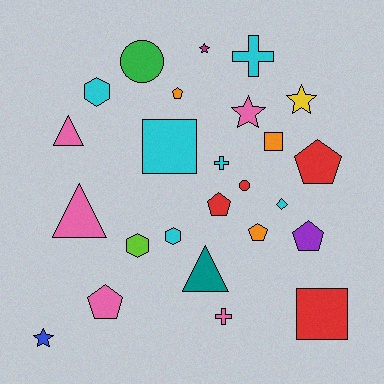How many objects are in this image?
There are 25 objects.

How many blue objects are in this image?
There is 1 blue object.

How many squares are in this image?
There are 3 squares.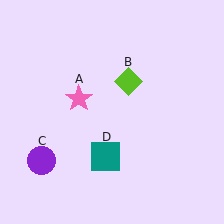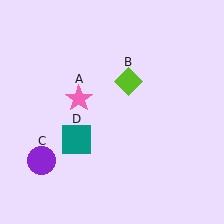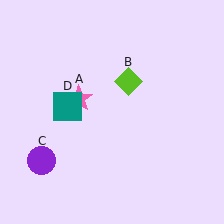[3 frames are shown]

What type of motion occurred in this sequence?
The teal square (object D) rotated clockwise around the center of the scene.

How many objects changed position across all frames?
1 object changed position: teal square (object D).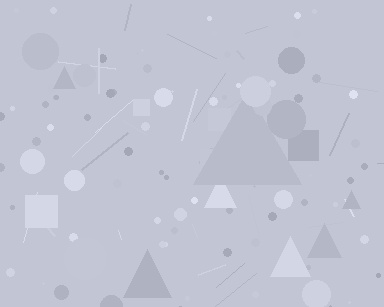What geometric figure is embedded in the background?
A triangle is embedded in the background.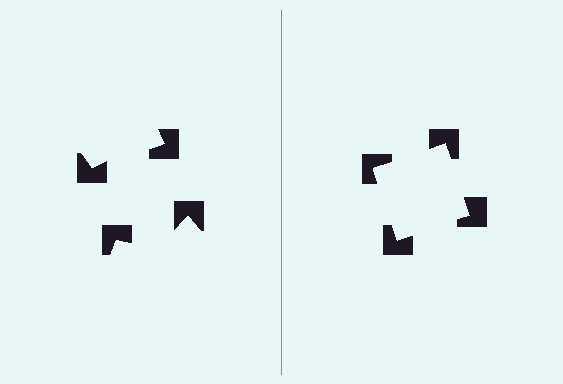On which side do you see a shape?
An illusory square appears on the right side. On the left side the wedge cuts are rotated, so no coherent shape forms.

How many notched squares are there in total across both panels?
8 — 4 on each side.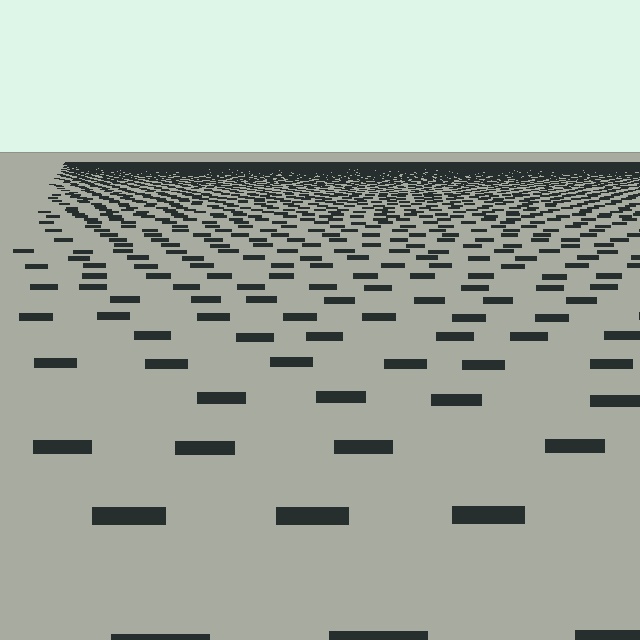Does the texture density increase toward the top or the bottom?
Density increases toward the top.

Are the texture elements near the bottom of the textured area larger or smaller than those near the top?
Larger. Near the bottom, elements are closer to the viewer and appear at a bigger on-screen size.